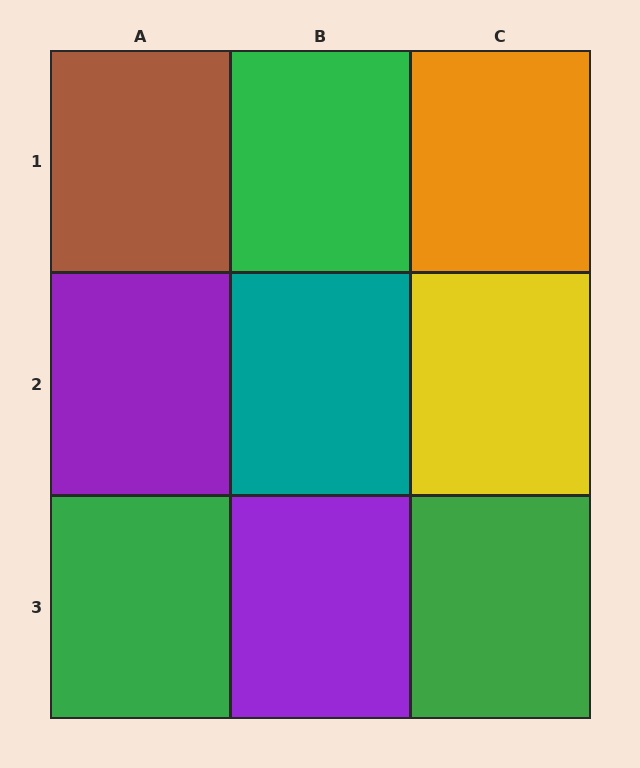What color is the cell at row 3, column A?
Green.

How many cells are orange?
1 cell is orange.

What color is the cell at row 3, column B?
Purple.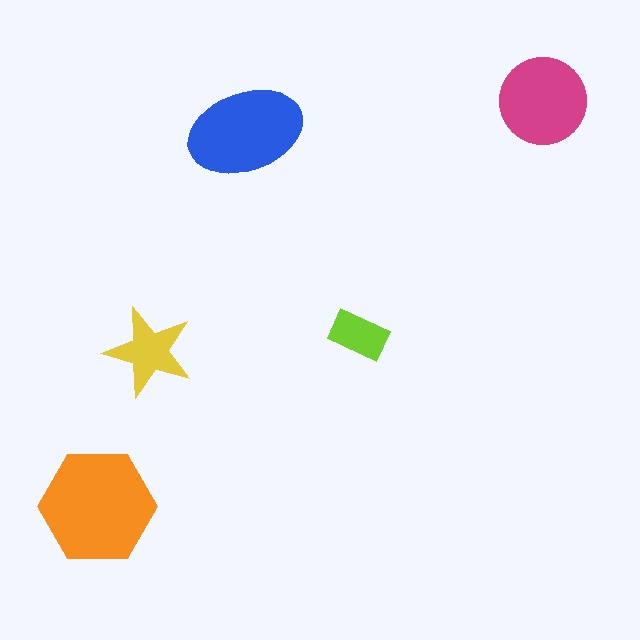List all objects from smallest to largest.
The lime rectangle, the yellow star, the magenta circle, the blue ellipse, the orange hexagon.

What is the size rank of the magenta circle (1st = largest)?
3rd.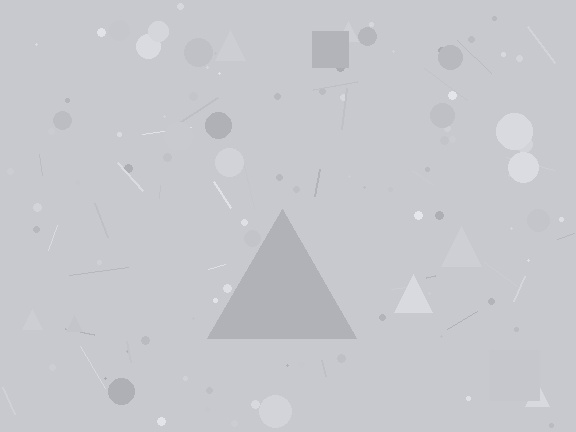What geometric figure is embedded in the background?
A triangle is embedded in the background.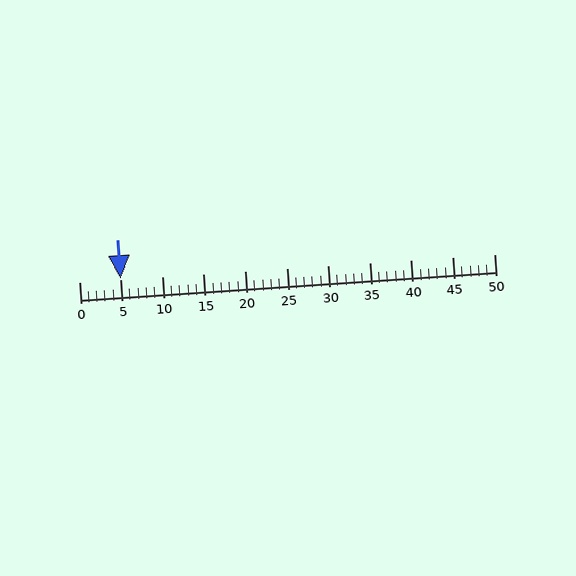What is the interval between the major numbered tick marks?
The major tick marks are spaced 5 units apart.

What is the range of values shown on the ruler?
The ruler shows values from 0 to 50.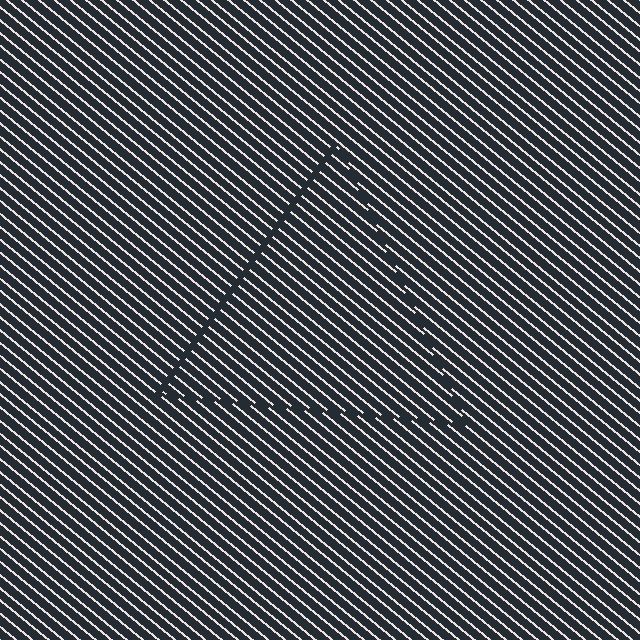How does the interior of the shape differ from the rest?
The interior of the shape contains the same grating, shifted by half a period — the contour is defined by the phase discontinuity where line-ends from the inner and outer gratings abut.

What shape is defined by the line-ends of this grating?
An illusory triangle. The interior of the shape contains the same grating, shifted by half a period — the contour is defined by the phase discontinuity where line-ends from the inner and outer gratings abut.